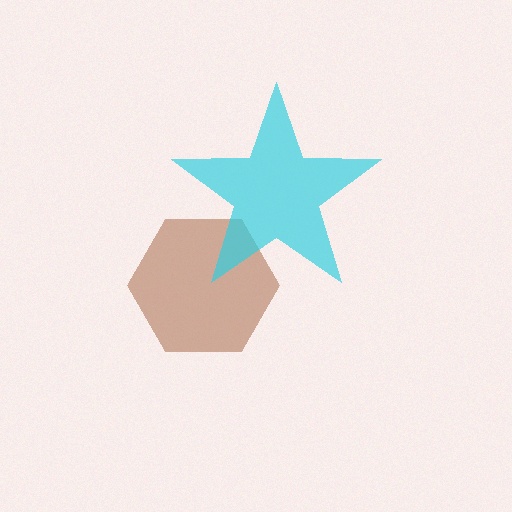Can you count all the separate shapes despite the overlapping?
Yes, there are 2 separate shapes.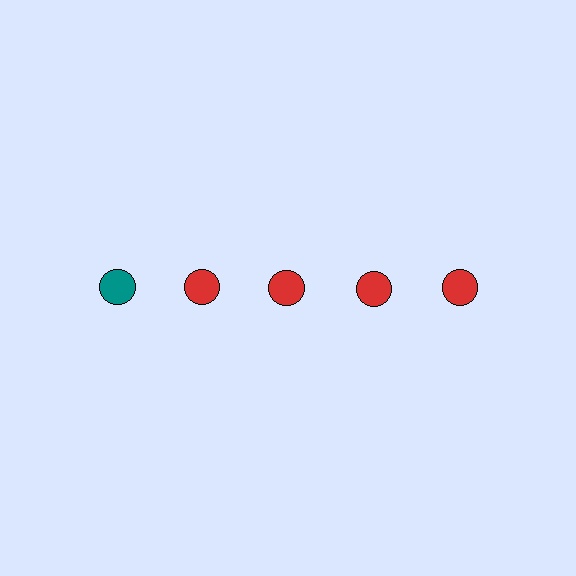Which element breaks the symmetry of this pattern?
The teal circle in the top row, leftmost column breaks the symmetry. All other shapes are red circles.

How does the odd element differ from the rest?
It has a different color: teal instead of red.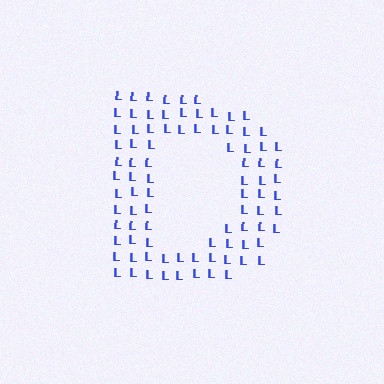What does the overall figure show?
The overall figure shows the letter D.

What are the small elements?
The small elements are letter L's.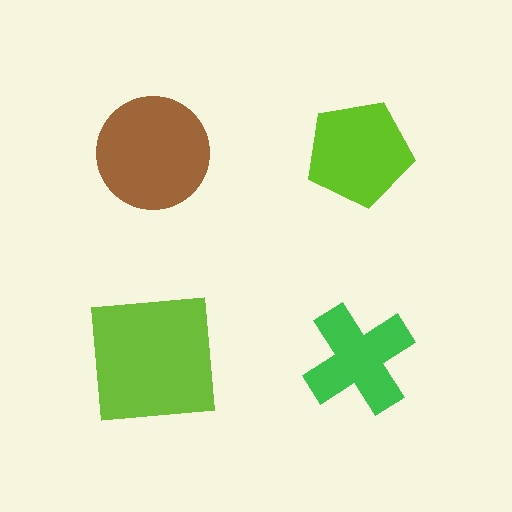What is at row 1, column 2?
A lime pentagon.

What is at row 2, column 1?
A lime square.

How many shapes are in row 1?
2 shapes.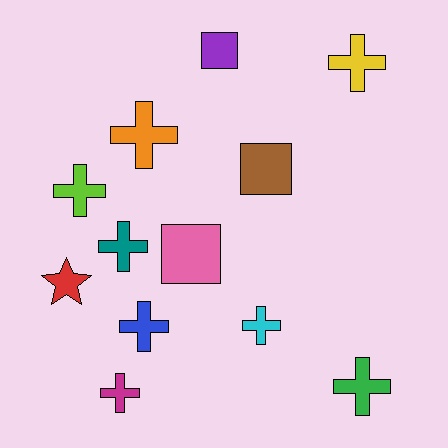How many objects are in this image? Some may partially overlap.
There are 12 objects.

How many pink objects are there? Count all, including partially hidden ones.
There is 1 pink object.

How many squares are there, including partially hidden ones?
There are 3 squares.